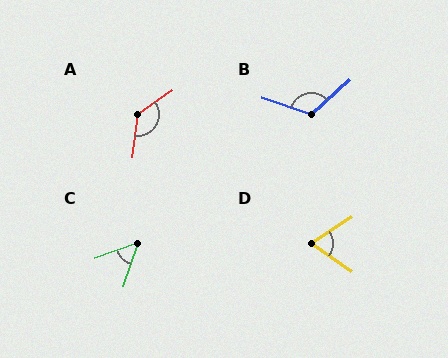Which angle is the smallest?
C, at approximately 51 degrees.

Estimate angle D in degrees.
Approximately 68 degrees.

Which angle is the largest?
A, at approximately 132 degrees.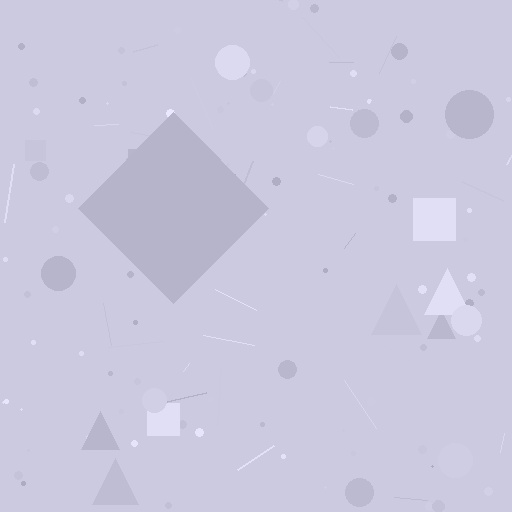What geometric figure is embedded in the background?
A diamond is embedded in the background.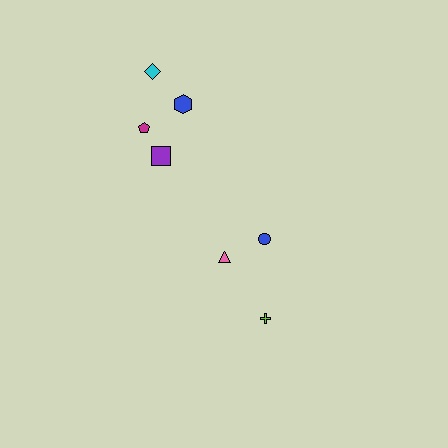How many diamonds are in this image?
There is 1 diamond.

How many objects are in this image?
There are 7 objects.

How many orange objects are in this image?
There are no orange objects.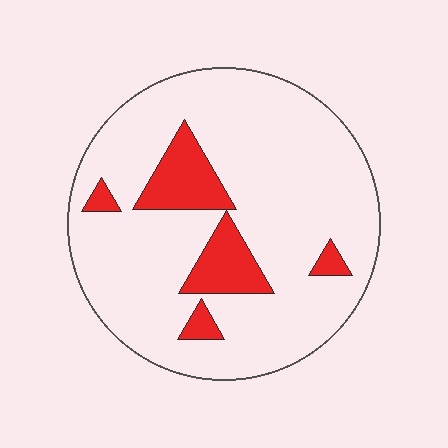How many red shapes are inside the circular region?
5.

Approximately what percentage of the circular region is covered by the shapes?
Approximately 15%.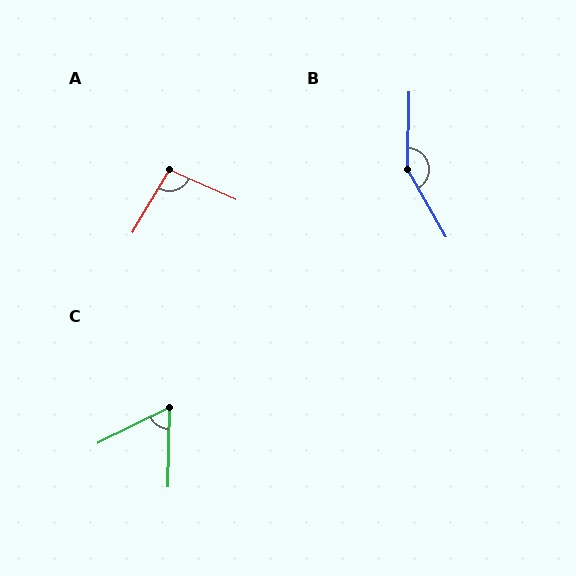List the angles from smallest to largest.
C (62°), A (96°), B (149°).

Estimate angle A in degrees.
Approximately 96 degrees.